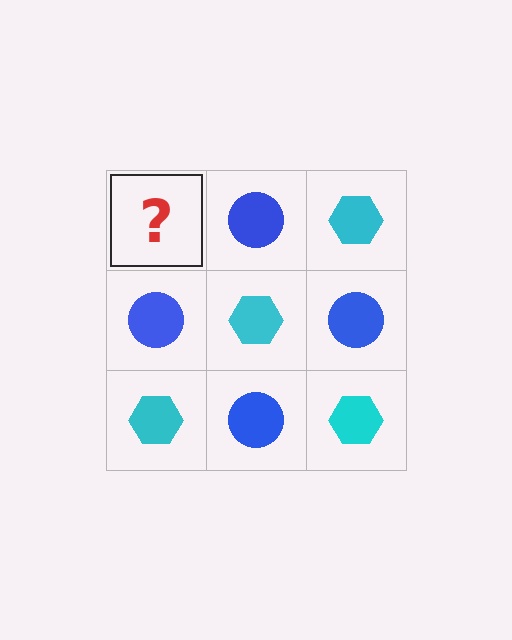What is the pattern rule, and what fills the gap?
The rule is that it alternates cyan hexagon and blue circle in a checkerboard pattern. The gap should be filled with a cyan hexagon.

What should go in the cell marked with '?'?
The missing cell should contain a cyan hexagon.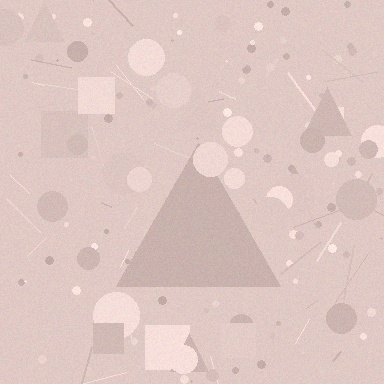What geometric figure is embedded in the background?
A triangle is embedded in the background.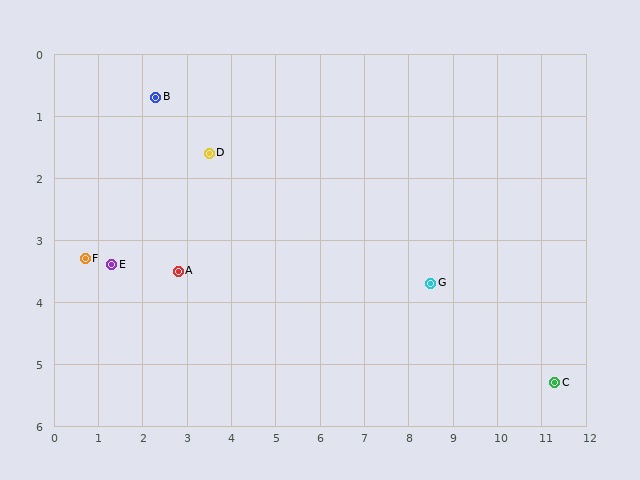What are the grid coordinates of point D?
Point D is at approximately (3.5, 1.6).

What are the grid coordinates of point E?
Point E is at approximately (1.3, 3.4).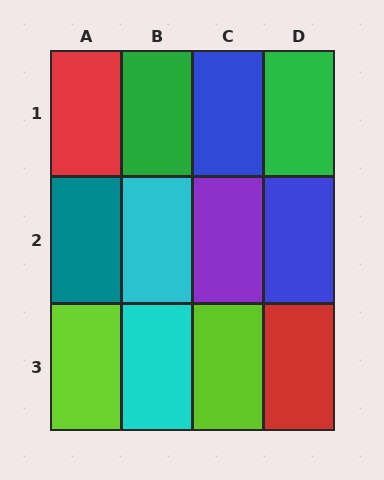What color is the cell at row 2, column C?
Purple.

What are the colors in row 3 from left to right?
Lime, cyan, lime, red.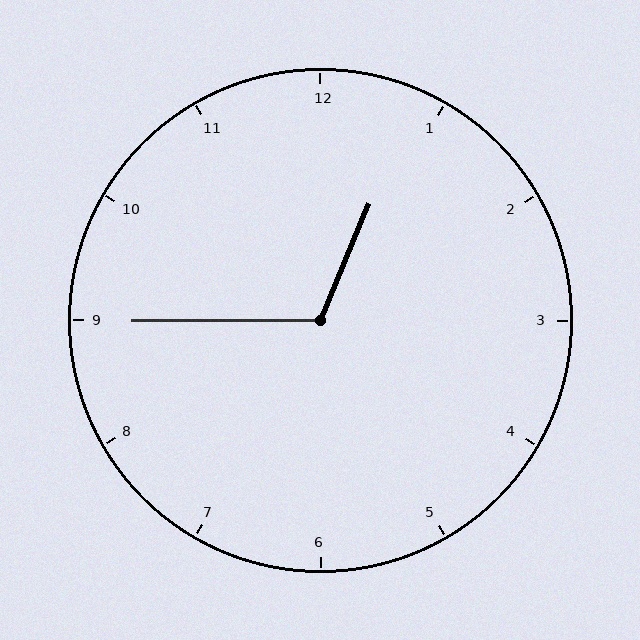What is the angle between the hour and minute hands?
Approximately 112 degrees.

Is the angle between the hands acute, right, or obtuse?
It is obtuse.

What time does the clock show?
12:45.